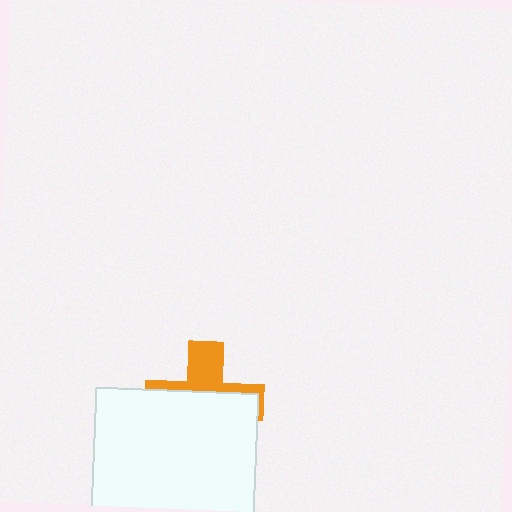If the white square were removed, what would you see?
You would see the complete orange cross.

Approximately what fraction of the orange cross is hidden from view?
Roughly 63% of the orange cross is hidden behind the white square.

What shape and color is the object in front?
The object in front is a white square.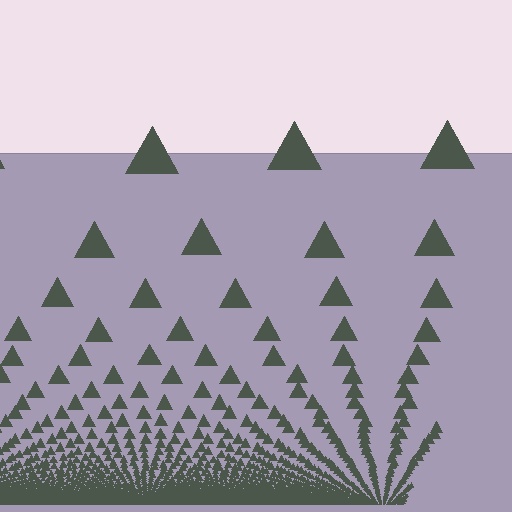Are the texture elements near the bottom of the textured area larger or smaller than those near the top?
Smaller. The gradient is inverted — elements near the bottom are smaller and denser.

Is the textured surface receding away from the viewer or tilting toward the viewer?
The surface appears to tilt toward the viewer. Texture elements get larger and sparser toward the top.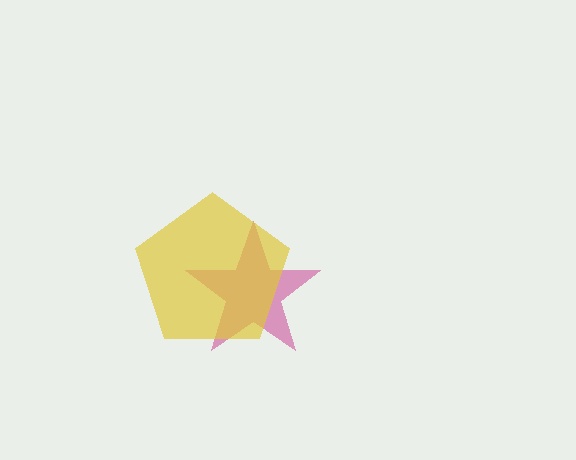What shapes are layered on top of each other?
The layered shapes are: a magenta star, a yellow pentagon.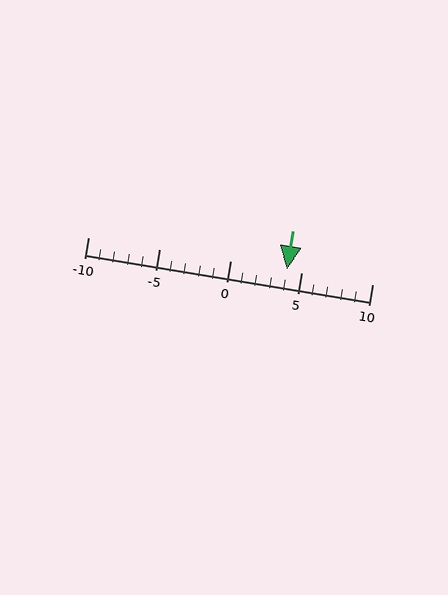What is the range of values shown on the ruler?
The ruler shows values from -10 to 10.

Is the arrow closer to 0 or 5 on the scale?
The arrow is closer to 5.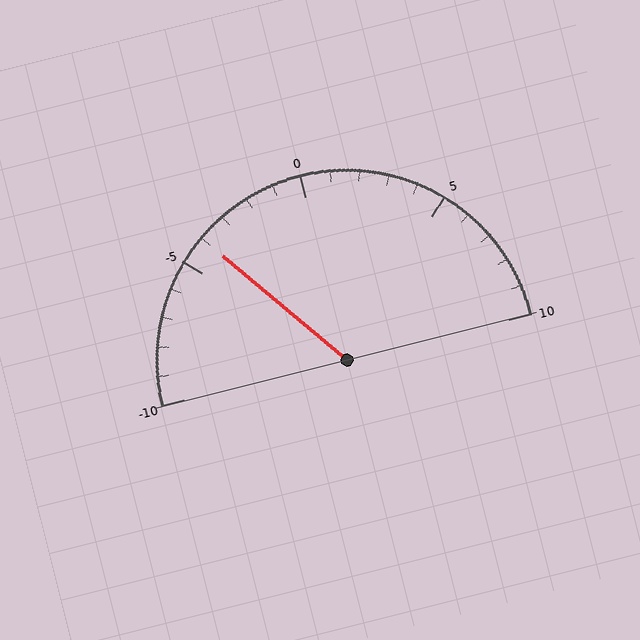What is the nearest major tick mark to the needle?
The nearest major tick mark is -5.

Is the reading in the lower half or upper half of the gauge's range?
The reading is in the lower half of the range (-10 to 10).